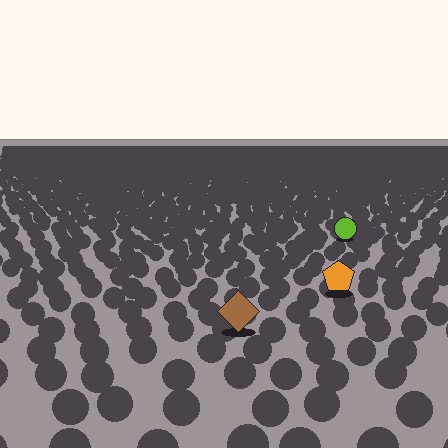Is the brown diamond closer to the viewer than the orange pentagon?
Yes. The brown diamond is closer — you can tell from the texture gradient: the ground texture is coarser near it.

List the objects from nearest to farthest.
From nearest to farthest: the brown diamond, the orange pentagon, the lime circle.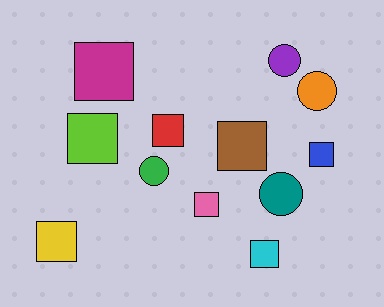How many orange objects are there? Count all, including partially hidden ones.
There is 1 orange object.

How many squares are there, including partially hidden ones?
There are 8 squares.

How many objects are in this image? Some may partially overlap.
There are 12 objects.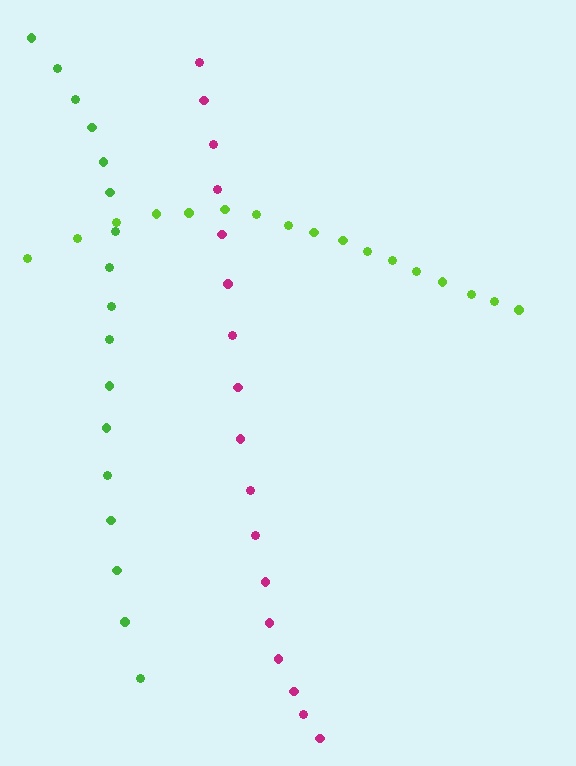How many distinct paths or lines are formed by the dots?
There are 3 distinct paths.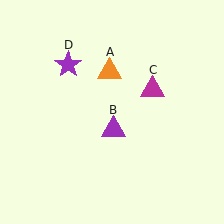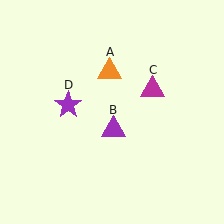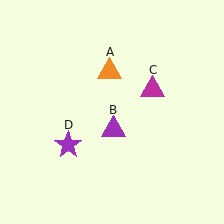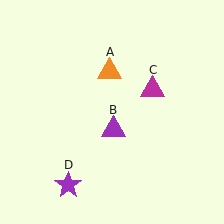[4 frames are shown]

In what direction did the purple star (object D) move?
The purple star (object D) moved down.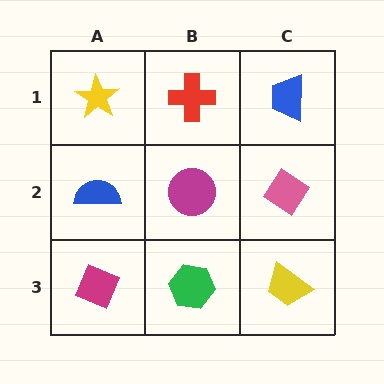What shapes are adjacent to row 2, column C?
A blue trapezoid (row 1, column C), a yellow trapezoid (row 3, column C), a magenta circle (row 2, column B).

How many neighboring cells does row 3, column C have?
2.